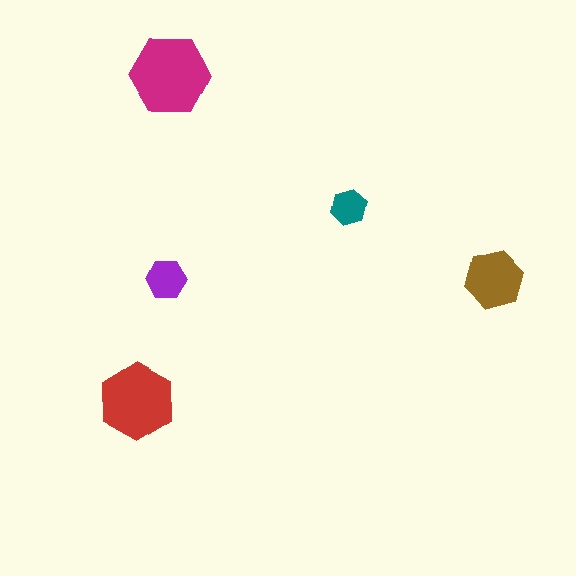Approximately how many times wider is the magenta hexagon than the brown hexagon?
About 1.5 times wider.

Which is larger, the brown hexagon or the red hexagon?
The red one.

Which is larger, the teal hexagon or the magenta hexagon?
The magenta one.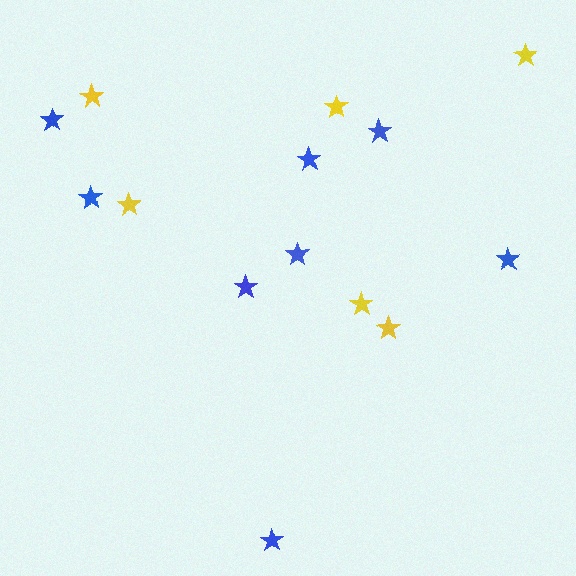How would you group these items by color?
There are 2 groups: one group of yellow stars (6) and one group of blue stars (8).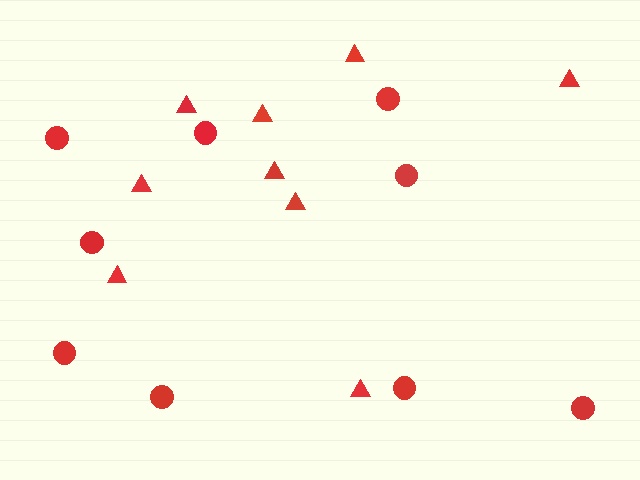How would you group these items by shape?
There are 2 groups: one group of circles (9) and one group of triangles (9).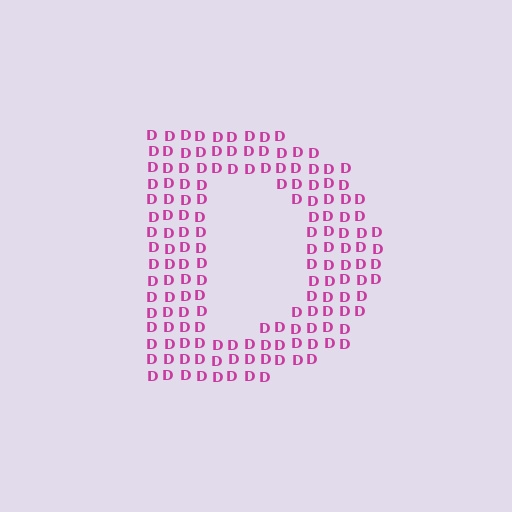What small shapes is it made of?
It is made of small letter D's.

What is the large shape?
The large shape is the letter D.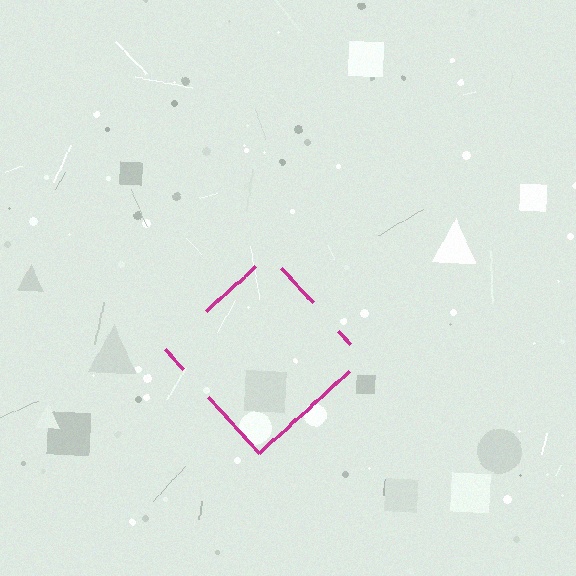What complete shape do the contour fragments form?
The contour fragments form a diamond.